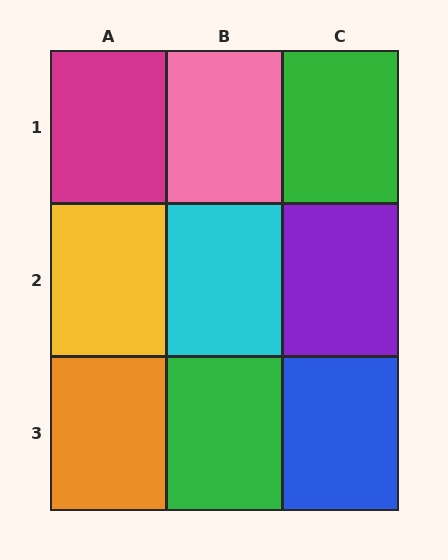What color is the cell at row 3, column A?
Orange.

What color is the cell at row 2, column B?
Cyan.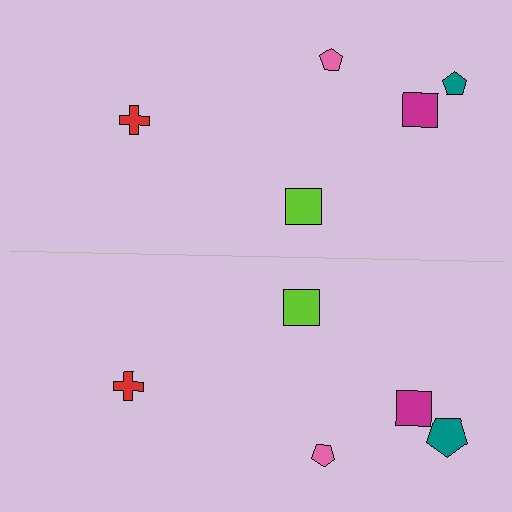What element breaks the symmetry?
The teal pentagon on the bottom side has a different size than its mirror counterpart.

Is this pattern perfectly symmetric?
No, the pattern is not perfectly symmetric. The teal pentagon on the bottom side has a different size than its mirror counterpart.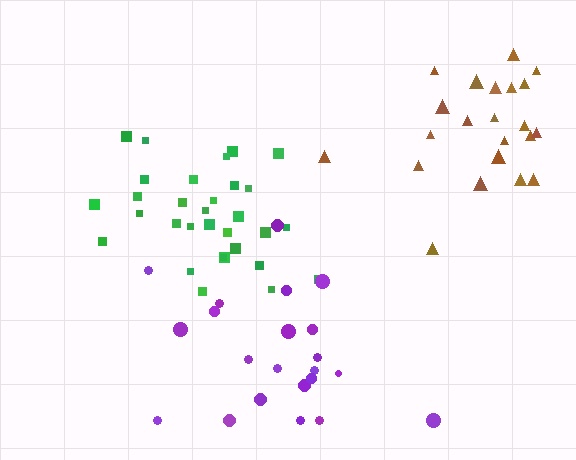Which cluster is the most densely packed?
Green.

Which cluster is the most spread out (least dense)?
Purple.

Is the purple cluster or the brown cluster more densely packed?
Brown.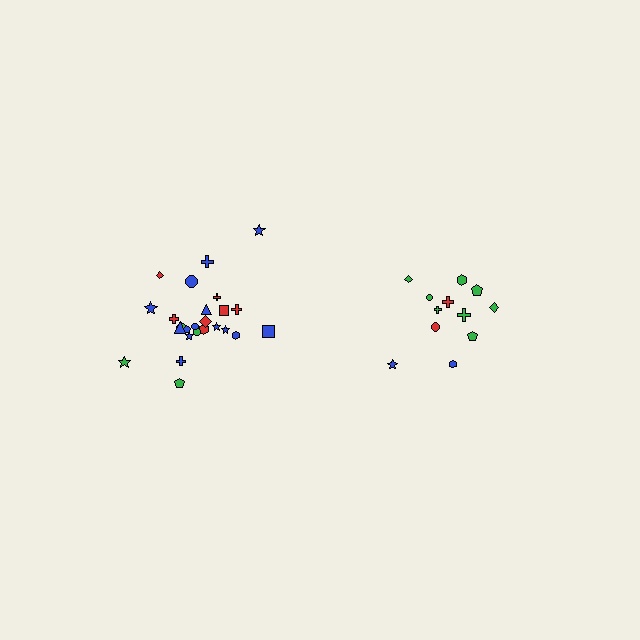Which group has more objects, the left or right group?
The left group.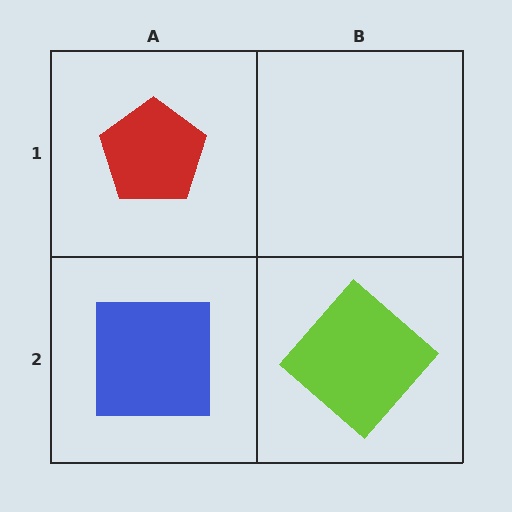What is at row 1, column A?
A red pentagon.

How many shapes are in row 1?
1 shape.